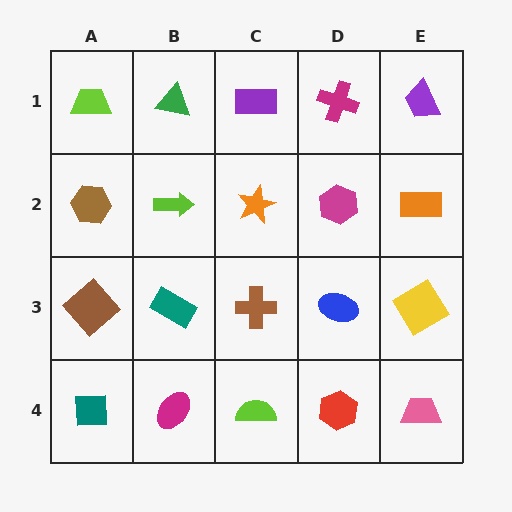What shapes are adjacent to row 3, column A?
A brown hexagon (row 2, column A), a teal square (row 4, column A), a teal rectangle (row 3, column B).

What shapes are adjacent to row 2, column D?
A magenta cross (row 1, column D), a blue ellipse (row 3, column D), an orange star (row 2, column C), an orange rectangle (row 2, column E).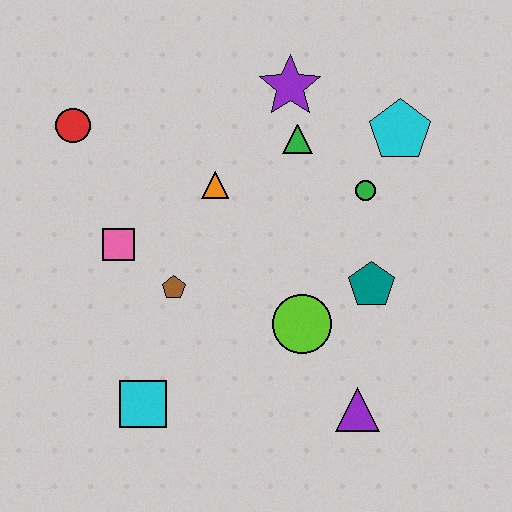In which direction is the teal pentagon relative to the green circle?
The teal pentagon is below the green circle.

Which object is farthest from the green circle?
The cyan square is farthest from the green circle.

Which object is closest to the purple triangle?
The lime circle is closest to the purple triangle.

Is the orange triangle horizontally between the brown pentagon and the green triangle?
Yes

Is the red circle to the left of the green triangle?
Yes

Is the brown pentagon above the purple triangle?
Yes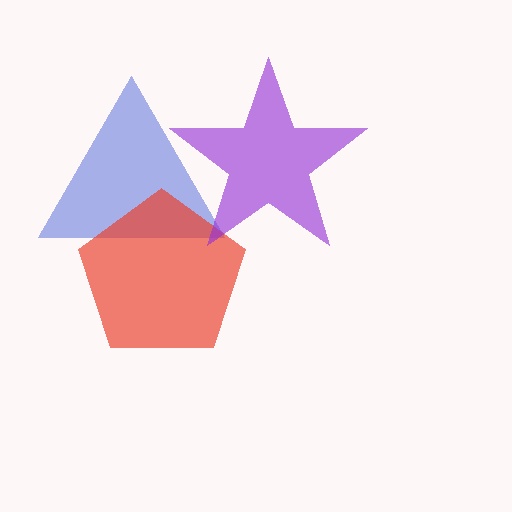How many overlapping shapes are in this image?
There are 3 overlapping shapes in the image.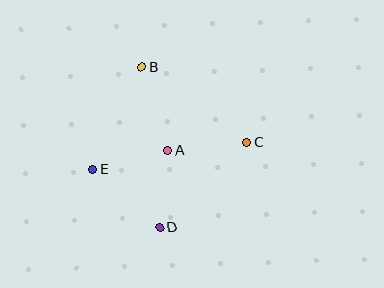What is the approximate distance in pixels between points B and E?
The distance between B and E is approximately 113 pixels.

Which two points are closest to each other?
Points A and D are closest to each other.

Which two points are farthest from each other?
Points B and D are farthest from each other.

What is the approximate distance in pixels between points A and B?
The distance between A and B is approximately 88 pixels.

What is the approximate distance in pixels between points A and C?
The distance between A and C is approximately 79 pixels.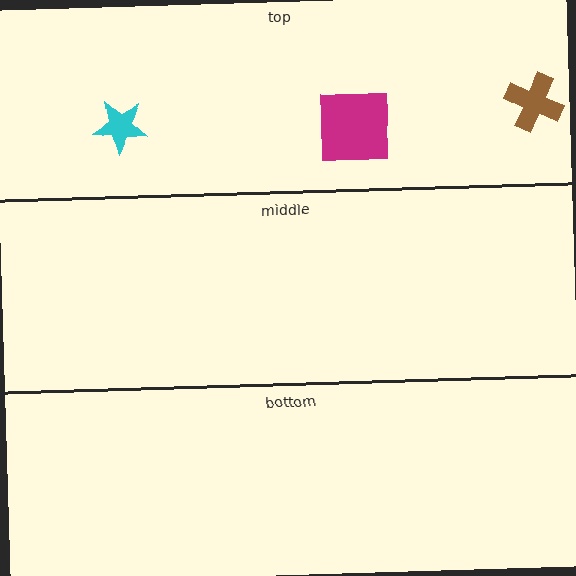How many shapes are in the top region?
3.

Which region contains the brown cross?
The top region.